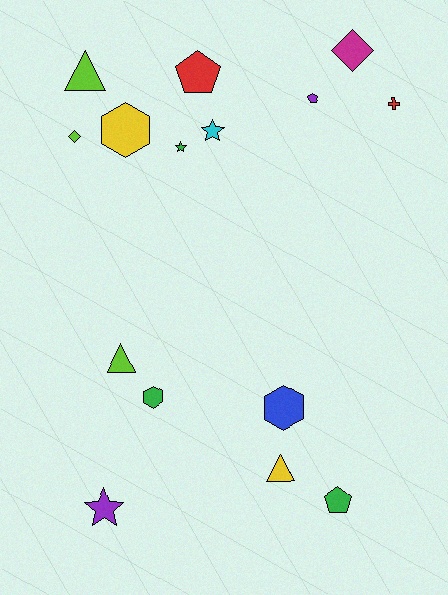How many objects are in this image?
There are 15 objects.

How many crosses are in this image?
There is 1 cross.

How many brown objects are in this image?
There are no brown objects.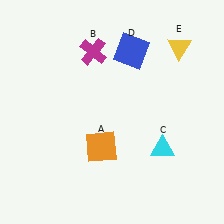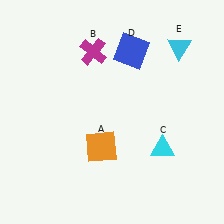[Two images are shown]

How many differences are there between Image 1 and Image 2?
There is 1 difference between the two images.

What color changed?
The triangle (E) changed from yellow in Image 1 to cyan in Image 2.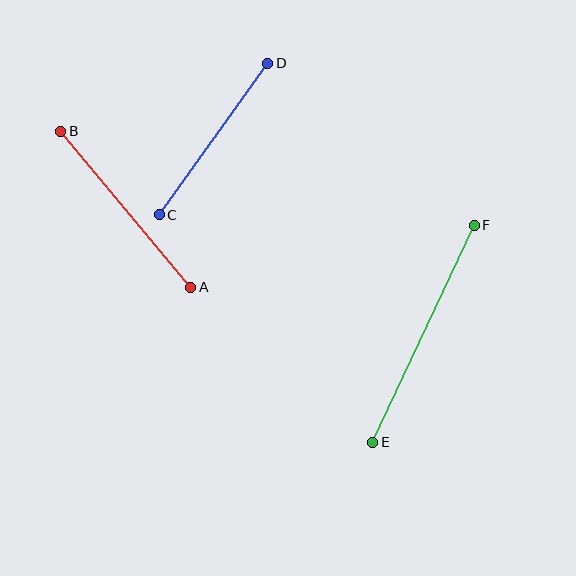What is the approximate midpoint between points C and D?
The midpoint is at approximately (214, 139) pixels.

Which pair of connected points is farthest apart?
Points E and F are farthest apart.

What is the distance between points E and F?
The distance is approximately 239 pixels.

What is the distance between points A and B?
The distance is approximately 203 pixels.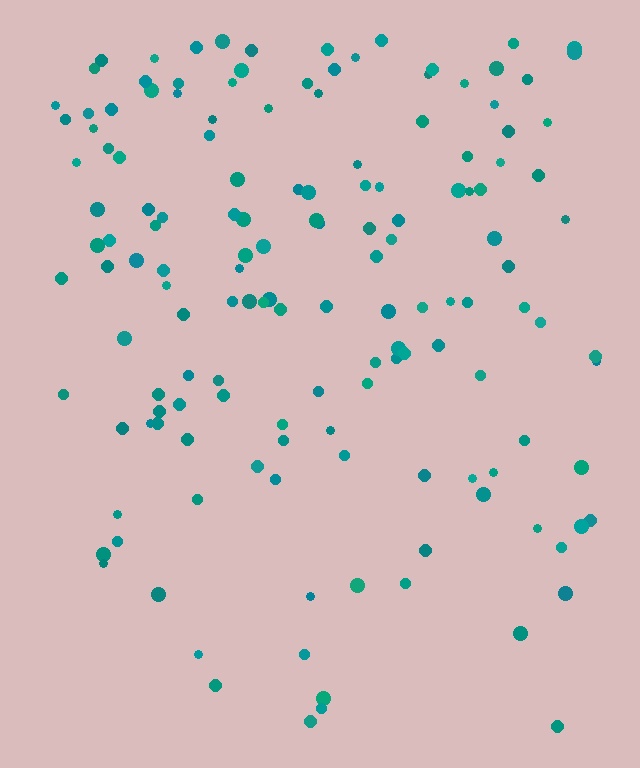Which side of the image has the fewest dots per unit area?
The bottom.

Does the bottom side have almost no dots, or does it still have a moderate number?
Still a moderate number, just noticeably fewer than the top.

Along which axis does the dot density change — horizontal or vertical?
Vertical.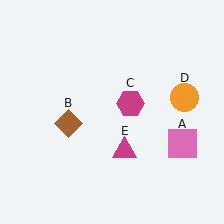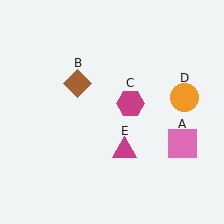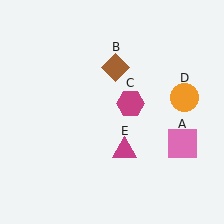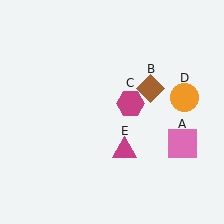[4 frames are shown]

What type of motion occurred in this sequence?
The brown diamond (object B) rotated clockwise around the center of the scene.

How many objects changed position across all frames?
1 object changed position: brown diamond (object B).